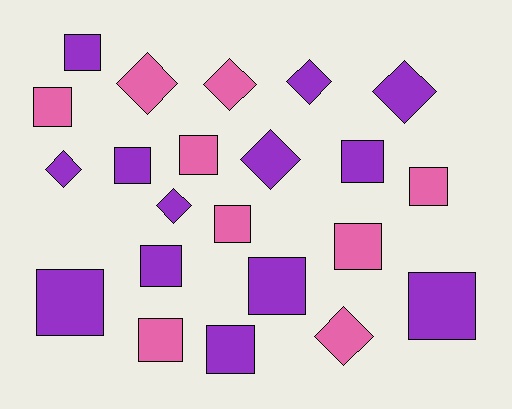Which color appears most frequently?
Purple, with 13 objects.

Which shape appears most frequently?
Square, with 14 objects.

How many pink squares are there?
There are 6 pink squares.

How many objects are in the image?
There are 22 objects.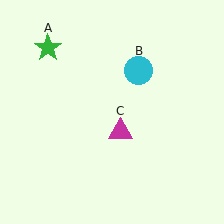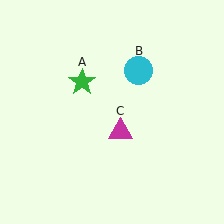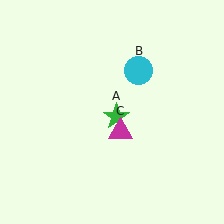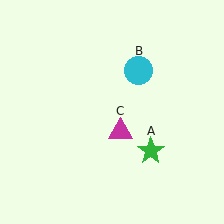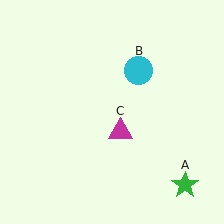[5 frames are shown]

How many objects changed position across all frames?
1 object changed position: green star (object A).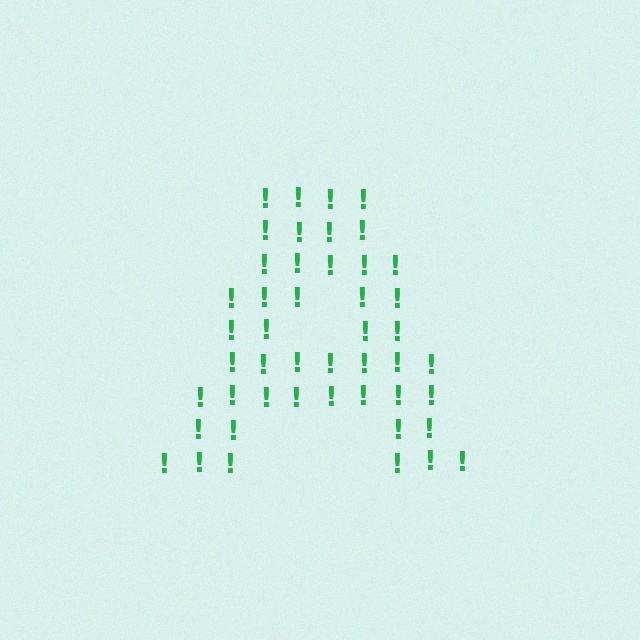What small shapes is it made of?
It is made of small exclamation marks.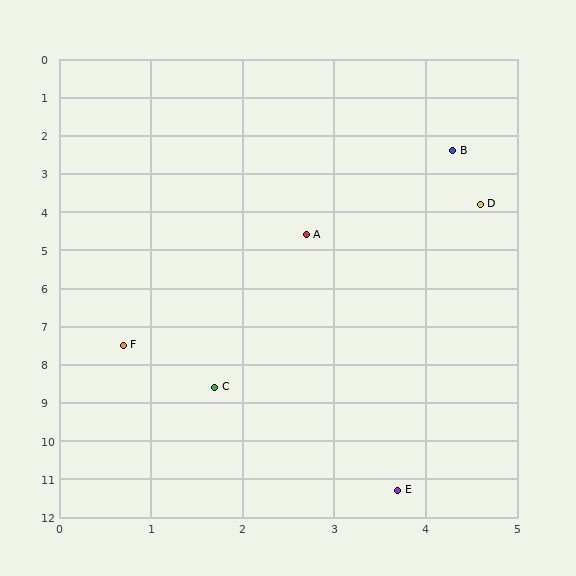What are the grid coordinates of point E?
Point E is at approximately (3.7, 11.3).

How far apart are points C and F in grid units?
Points C and F are about 1.5 grid units apart.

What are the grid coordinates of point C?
Point C is at approximately (1.7, 8.6).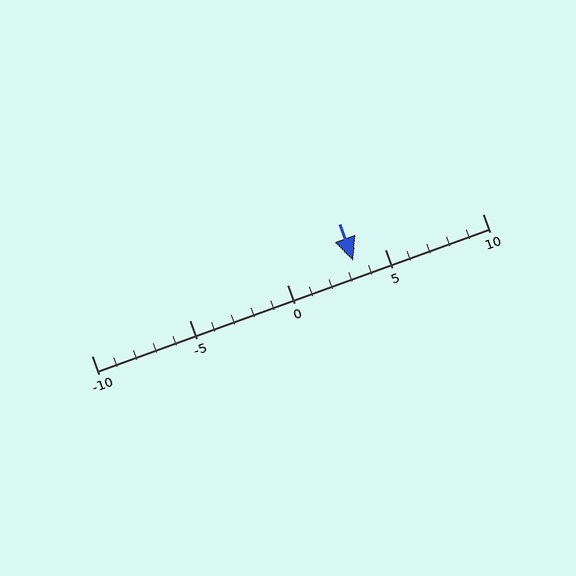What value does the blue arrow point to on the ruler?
The blue arrow points to approximately 3.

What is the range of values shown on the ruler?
The ruler shows values from -10 to 10.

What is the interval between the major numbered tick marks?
The major tick marks are spaced 5 units apart.